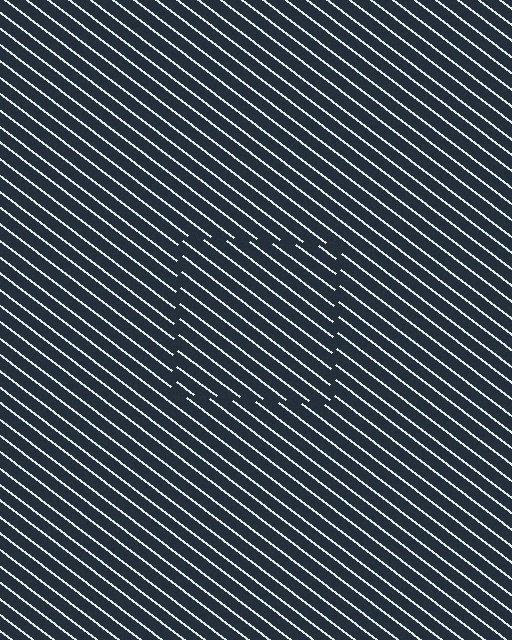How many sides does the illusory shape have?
4 sides — the line-ends trace a square.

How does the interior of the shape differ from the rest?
The interior of the shape contains the same grating, shifted by half a period — the contour is defined by the phase discontinuity where line-ends from the inner and outer gratings abut.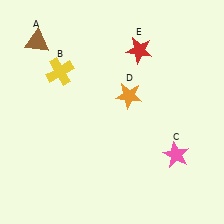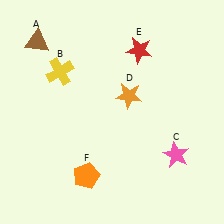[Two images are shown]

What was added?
An orange pentagon (F) was added in Image 2.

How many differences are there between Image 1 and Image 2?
There is 1 difference between the two images.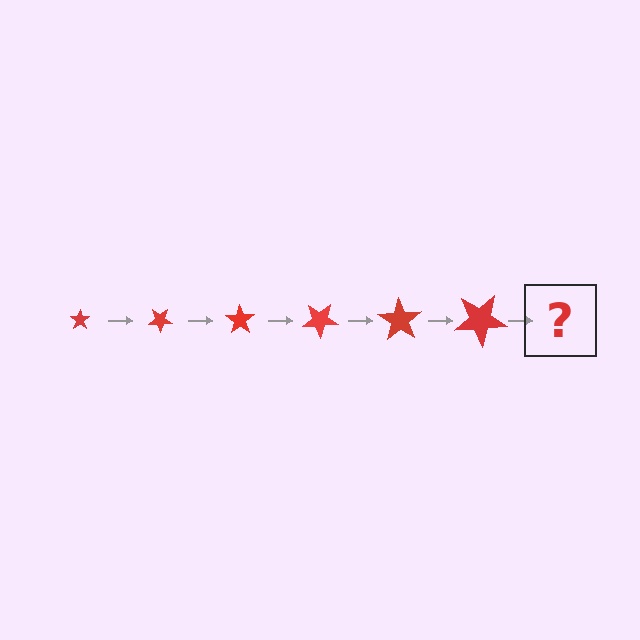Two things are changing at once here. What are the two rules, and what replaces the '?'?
The two rules are that the star grows larger each step and it rotates 35 degrees each step. The '?' should be a star, larger than the previous one and rotated 210 degrees from the start.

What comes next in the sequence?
The next element should be a star, larger than the previous one and rotated 210 degrees from the start.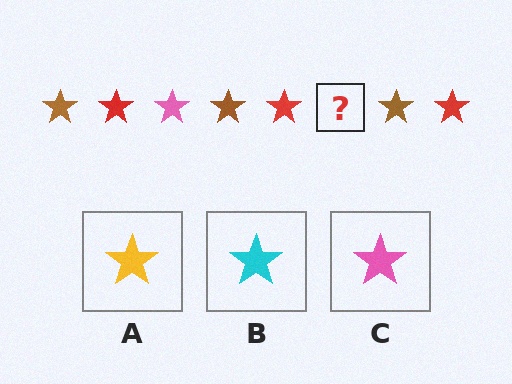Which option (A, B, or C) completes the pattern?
C.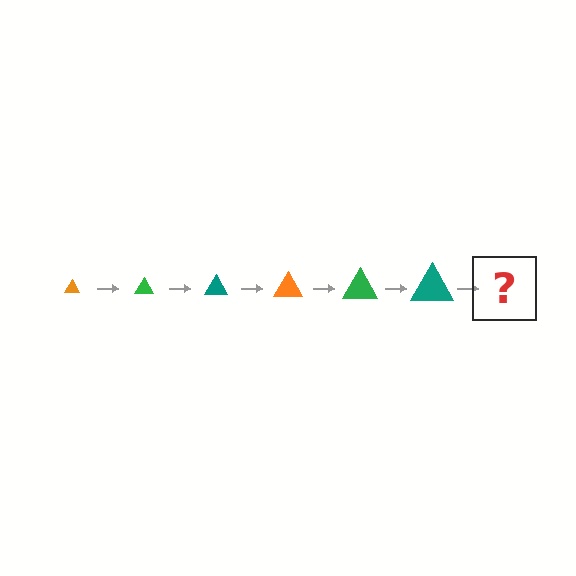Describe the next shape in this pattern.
It should be an orange triangle, larger than the previous one.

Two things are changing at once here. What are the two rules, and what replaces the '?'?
The two rules are that the triangle grows larger each step and the color cycles through orange, green, and teal. The '?' should be an orange triangle, larger than the previous one.